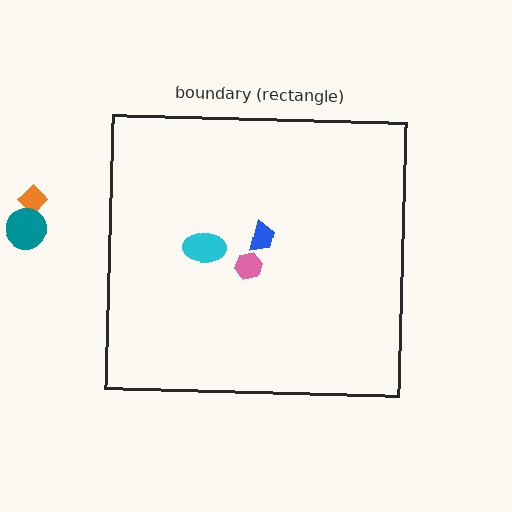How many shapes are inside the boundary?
3 inside, 2 outside.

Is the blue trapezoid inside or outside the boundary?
Inside.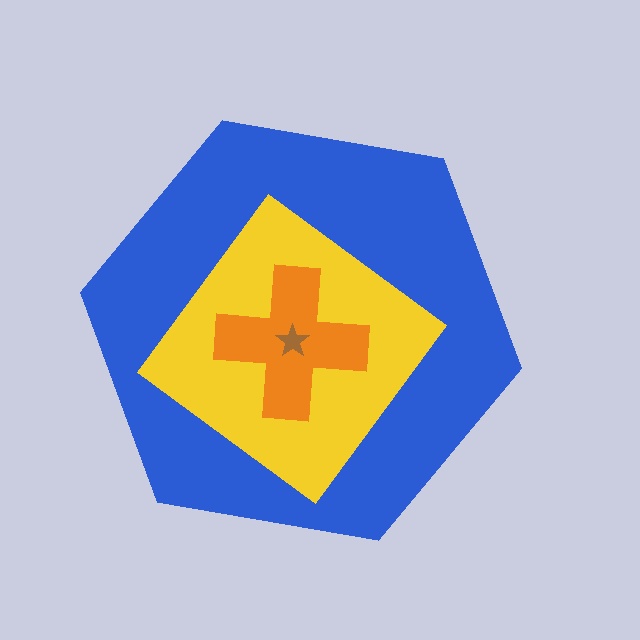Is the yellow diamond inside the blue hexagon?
Yes.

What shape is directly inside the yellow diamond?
The orange cross.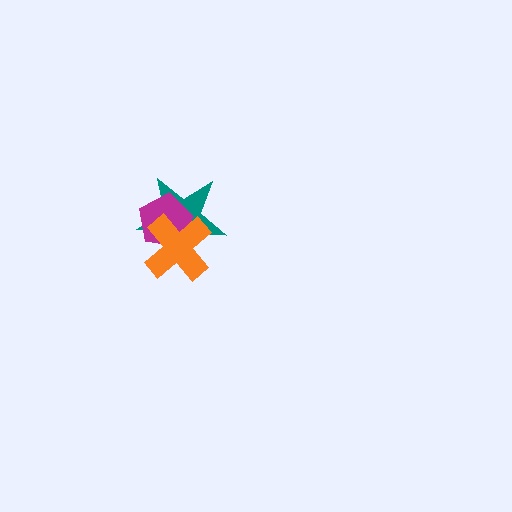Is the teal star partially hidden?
Yes, it is partially covered by another shape.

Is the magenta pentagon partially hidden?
Yes, it is partially covered by another shape.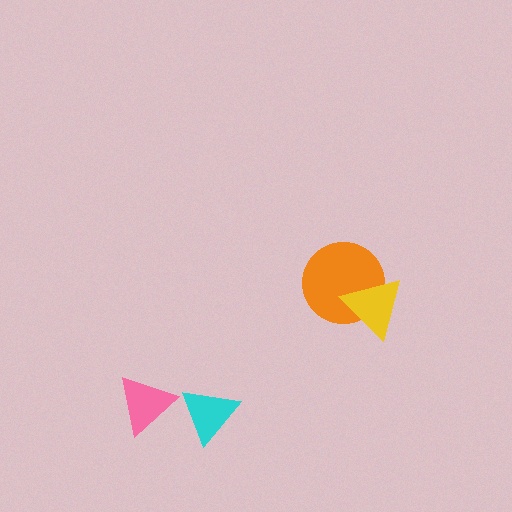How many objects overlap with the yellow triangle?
1 object overlaps with the yellow triangle.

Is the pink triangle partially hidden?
No, no other shape covers it.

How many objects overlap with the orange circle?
1 object overlaps with the orange circle.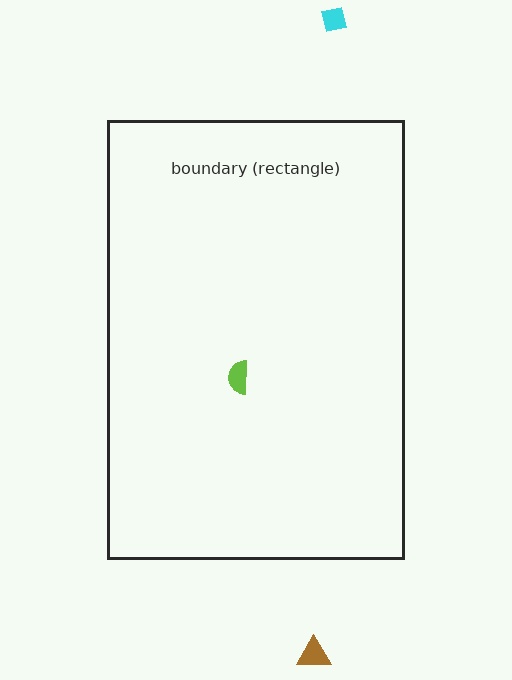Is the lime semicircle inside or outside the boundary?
Inside.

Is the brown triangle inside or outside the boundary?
Outside.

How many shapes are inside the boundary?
1 inside, 2 outside.